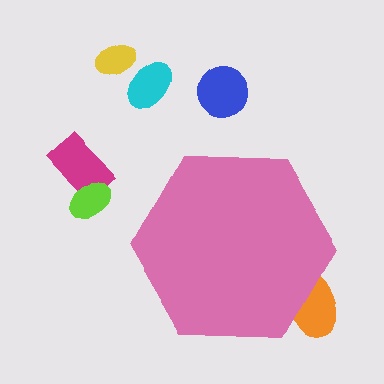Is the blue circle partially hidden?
No, the blue circle is fully visible.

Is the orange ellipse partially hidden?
Yes, the orange ellipse is partially hidden behind the pink hexagon.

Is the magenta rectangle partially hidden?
No, the magenta rectangle is fully visible.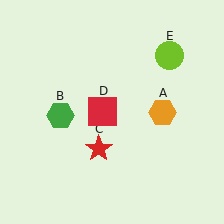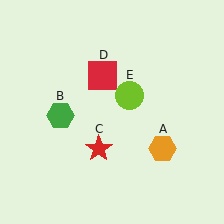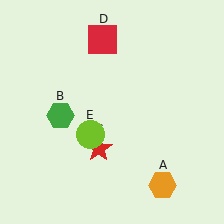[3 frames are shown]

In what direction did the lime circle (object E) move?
The lime circle (object E) moved down and to the left.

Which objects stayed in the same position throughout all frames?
Green hexagon (object B) and red star (object C) remained stationary.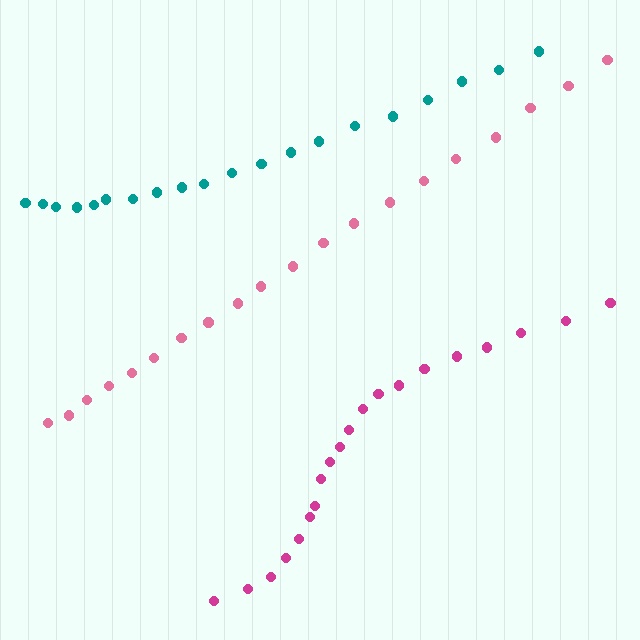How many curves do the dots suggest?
There are 3 distinct paths.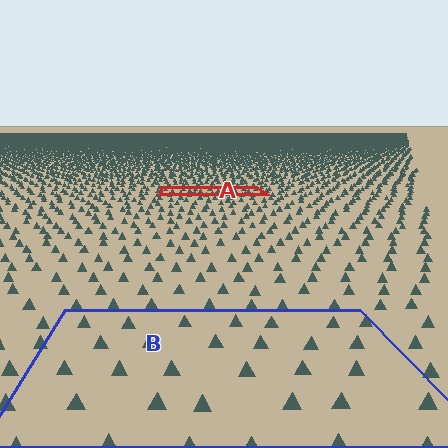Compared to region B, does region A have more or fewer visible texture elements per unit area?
Region A has more texture elements per unit area — they are packed more densely because it is farther away.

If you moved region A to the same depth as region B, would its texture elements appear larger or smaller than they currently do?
They would appear larger. At a closer depth, the same texture elements are projected at a bigger on-screen size.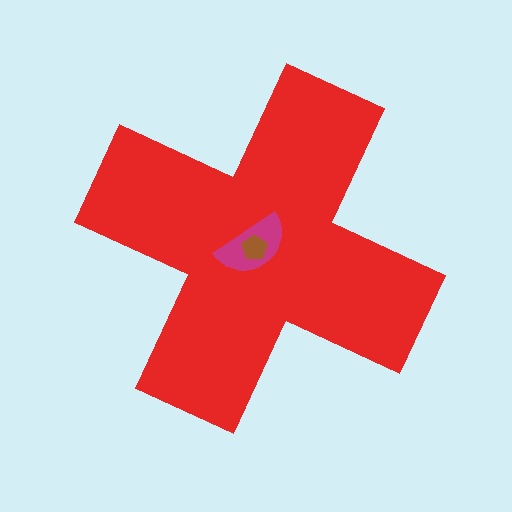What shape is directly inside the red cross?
The magenta semicircle.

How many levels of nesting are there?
3.